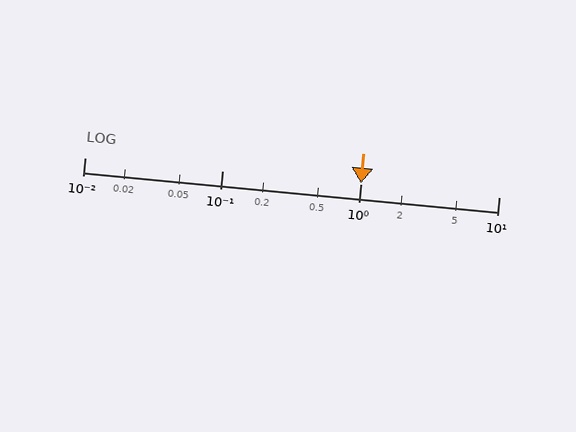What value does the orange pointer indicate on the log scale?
The pointer indicates approximately 1.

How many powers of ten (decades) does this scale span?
The scale spans 3 decades, from 0.01 to 10.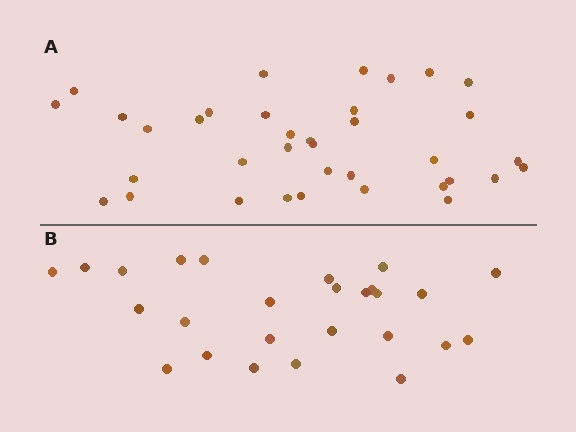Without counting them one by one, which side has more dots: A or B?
Region A (the top region) has more dots.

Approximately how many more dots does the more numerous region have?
Region A has roughly 10 or so more dots than region B.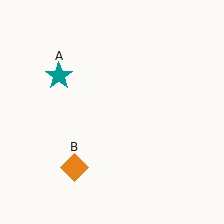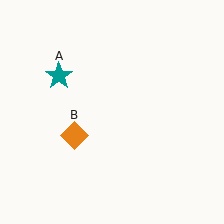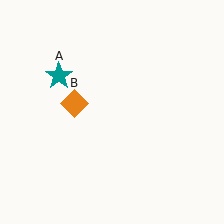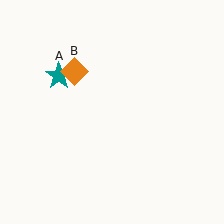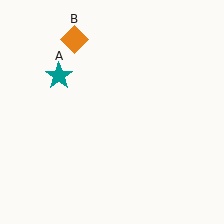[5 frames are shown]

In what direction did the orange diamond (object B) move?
The orange diamond (object B) moved up.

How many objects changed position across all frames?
1 object changed position: orange diamond (object B).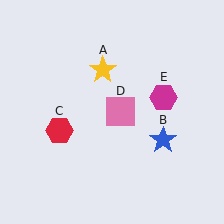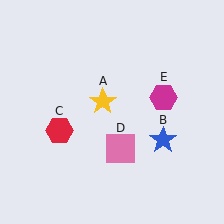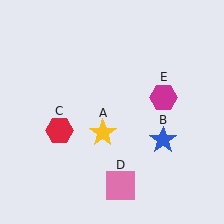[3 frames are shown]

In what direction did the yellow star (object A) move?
The yellow star (object A) moved down.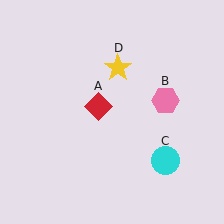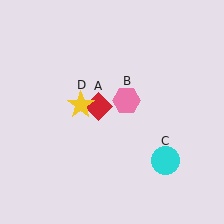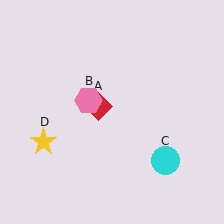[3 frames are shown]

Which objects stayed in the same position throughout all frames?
Red diamond (object A) and cyan circle (object C) remained stationary.